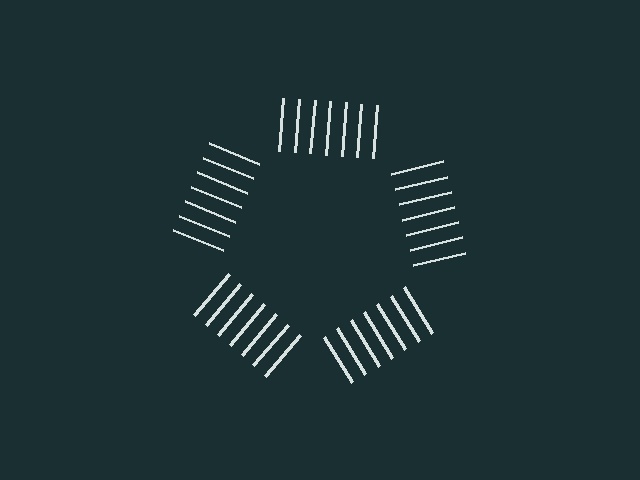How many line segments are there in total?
35 — 7 along each of the 5 edges.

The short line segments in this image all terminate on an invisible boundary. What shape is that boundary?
An illusory pentagon — the line segments terminate on its edges but no continuous stroke is drawn.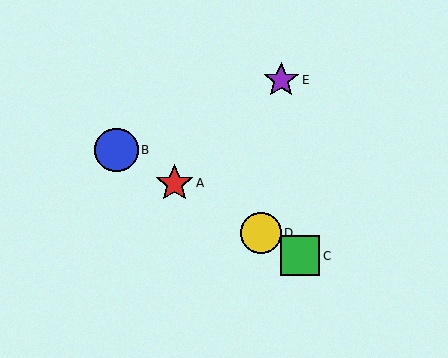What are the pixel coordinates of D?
Object D is at (261, 233).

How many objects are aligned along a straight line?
4 objects (A, B, C, D) are aligned along a straight line.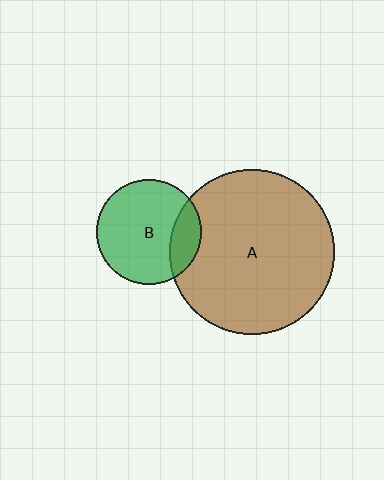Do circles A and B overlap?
Yes.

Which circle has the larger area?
Circle A (brown).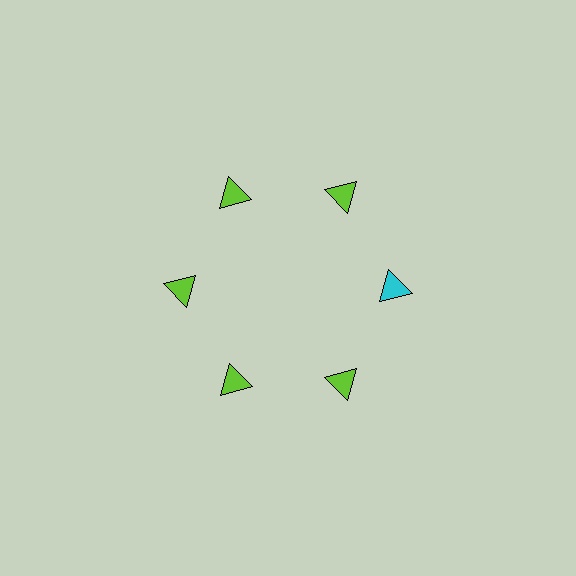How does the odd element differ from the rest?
It has a different color: cyan instead of lime.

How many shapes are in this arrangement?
There are 6 shapes arranged in a ring pattern.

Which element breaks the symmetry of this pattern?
The cyan triangle at roughly the 3 o'clock position breaks the symmetry. All other shapes are lime triangles.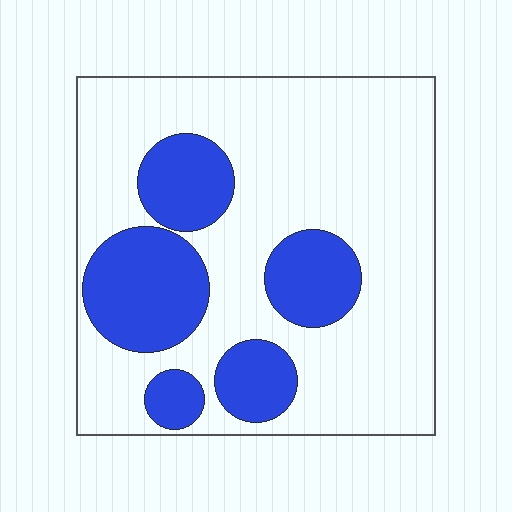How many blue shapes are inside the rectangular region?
5.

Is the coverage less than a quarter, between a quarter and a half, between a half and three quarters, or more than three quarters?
Between a quarter and a half.